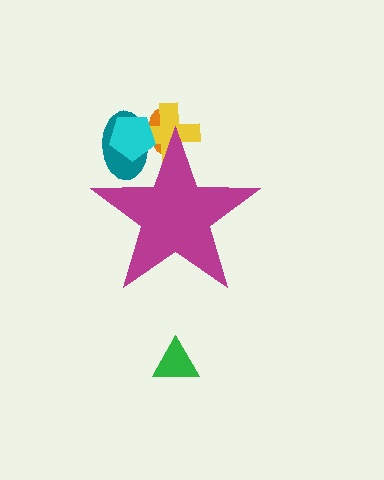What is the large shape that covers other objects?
A magenta star.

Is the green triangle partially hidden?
No, the green triangle is fully visible.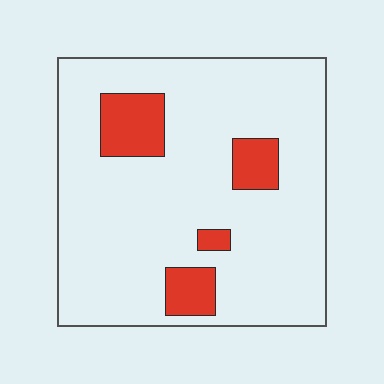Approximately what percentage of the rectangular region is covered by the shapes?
Approximately 15%.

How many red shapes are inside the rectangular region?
4.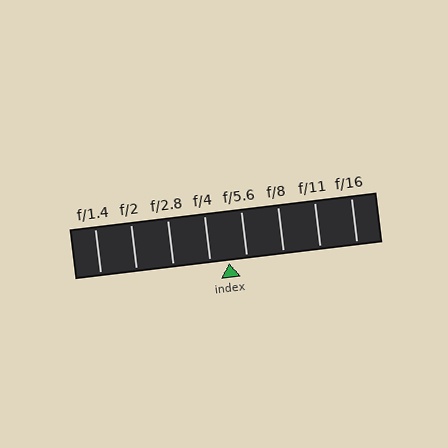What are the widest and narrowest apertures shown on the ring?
The widest aperture shown is f/1.4 and the narrowest is f/16.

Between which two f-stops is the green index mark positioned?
The index mark is between f/4 and f/5.6.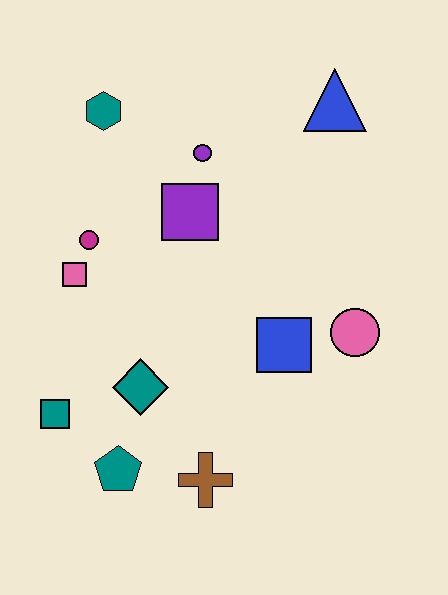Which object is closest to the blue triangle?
The purple circle is closest to the blue triangle.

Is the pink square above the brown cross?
Yes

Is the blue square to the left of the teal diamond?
No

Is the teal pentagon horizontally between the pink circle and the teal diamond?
No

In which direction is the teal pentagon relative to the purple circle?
The teal pentagon is below the purple circle.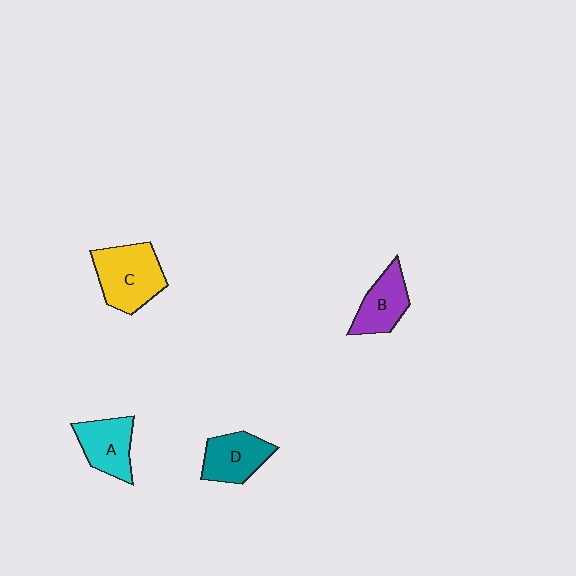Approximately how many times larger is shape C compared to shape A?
Approximately 1.3 times.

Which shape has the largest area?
Shape C (yellow).